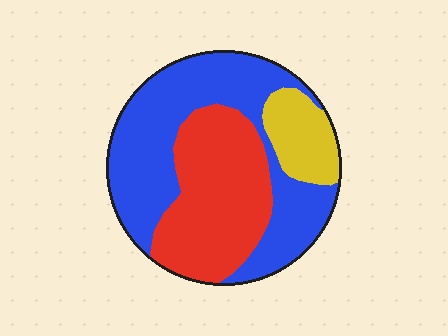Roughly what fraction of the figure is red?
Red takes up between a quarter and a half of the figure.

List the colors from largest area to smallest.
From largest to smallest: blue, red, yellow.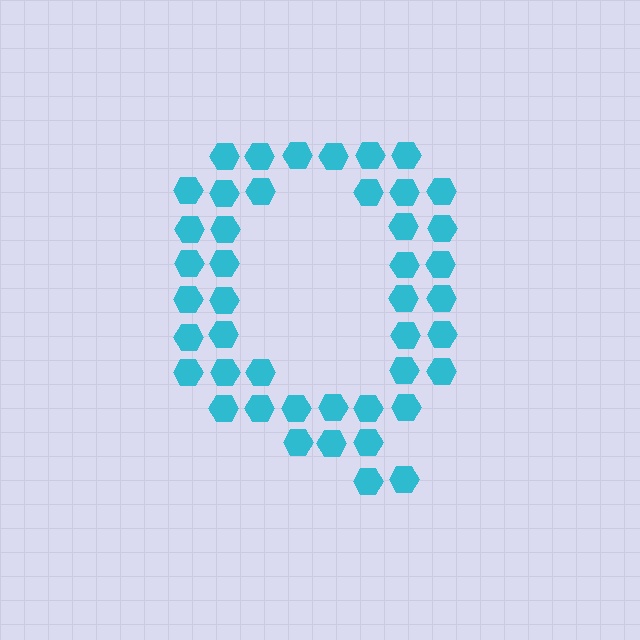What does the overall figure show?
The overall figure shows the letter Q.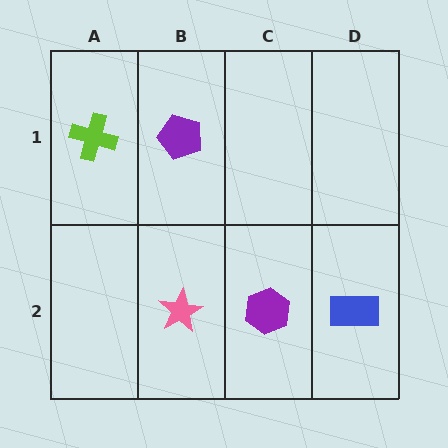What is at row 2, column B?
A pink star.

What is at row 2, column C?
A purple hexagon.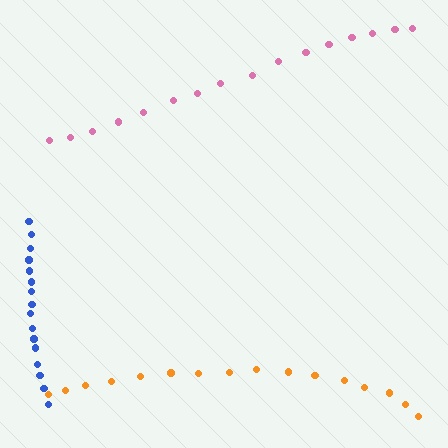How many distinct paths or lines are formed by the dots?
There are 3 distinct paths.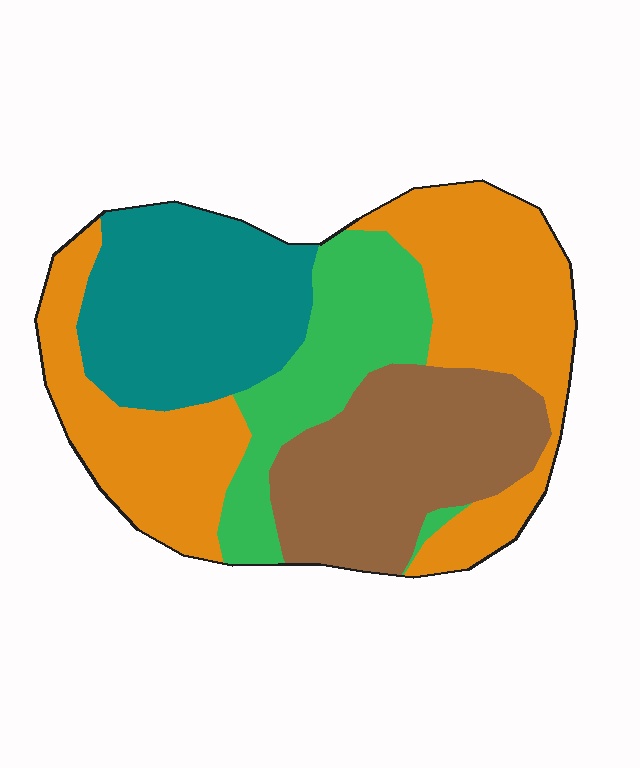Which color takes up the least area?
Green, at roughly 15%.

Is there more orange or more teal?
Orange.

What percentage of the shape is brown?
Brown takes up about one quarter (1/4) of the shape.